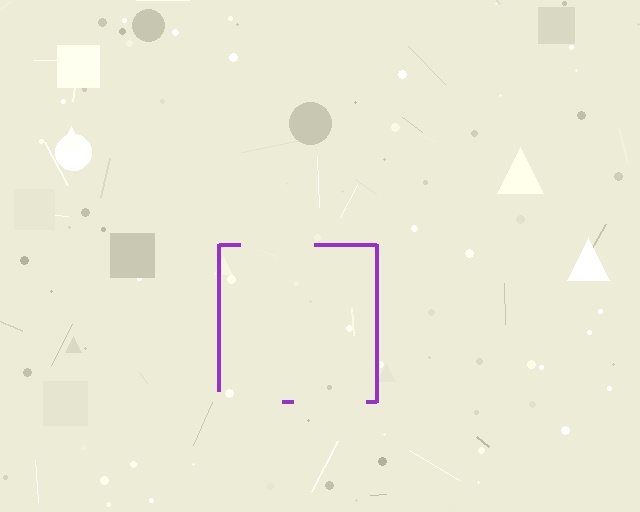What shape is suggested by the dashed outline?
The dashed outline suggests a square.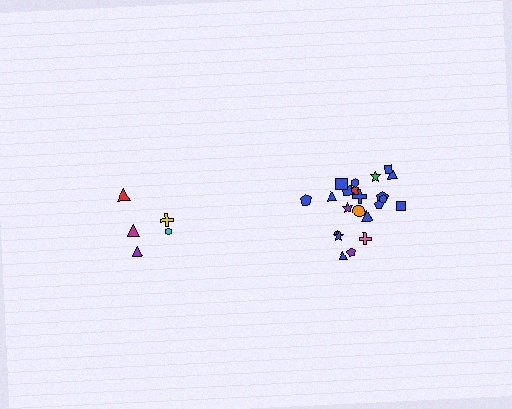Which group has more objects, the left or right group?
The right group.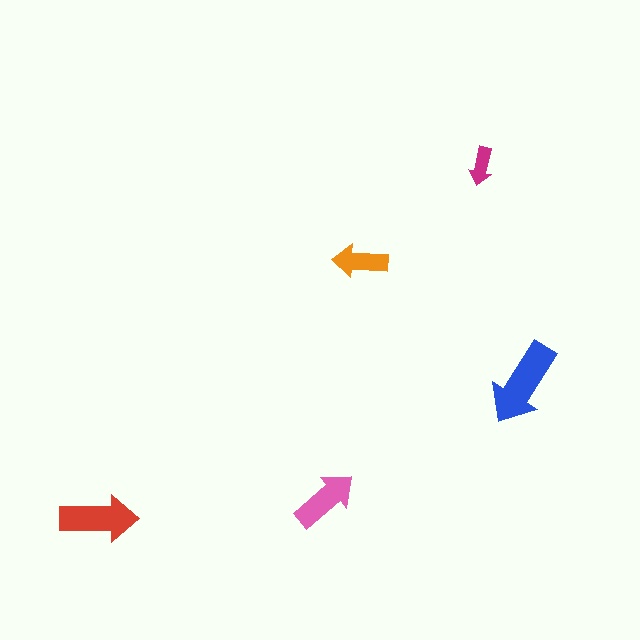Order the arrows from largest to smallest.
the blue one, the red one, the pink one, the orange one, the magenta one.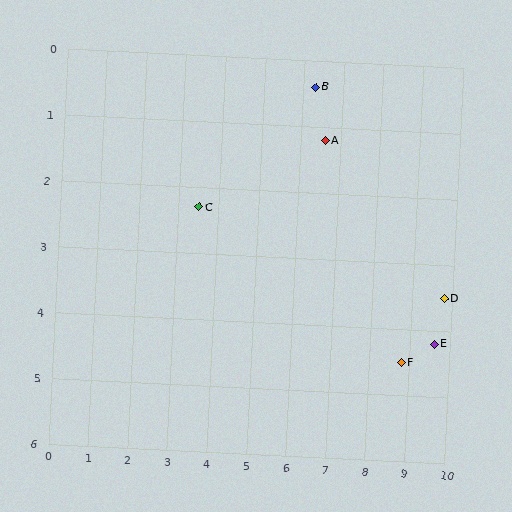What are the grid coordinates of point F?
Point F is at approximately (8.8, 4.5).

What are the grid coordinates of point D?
Point D is at approximately (9.8, 3.5).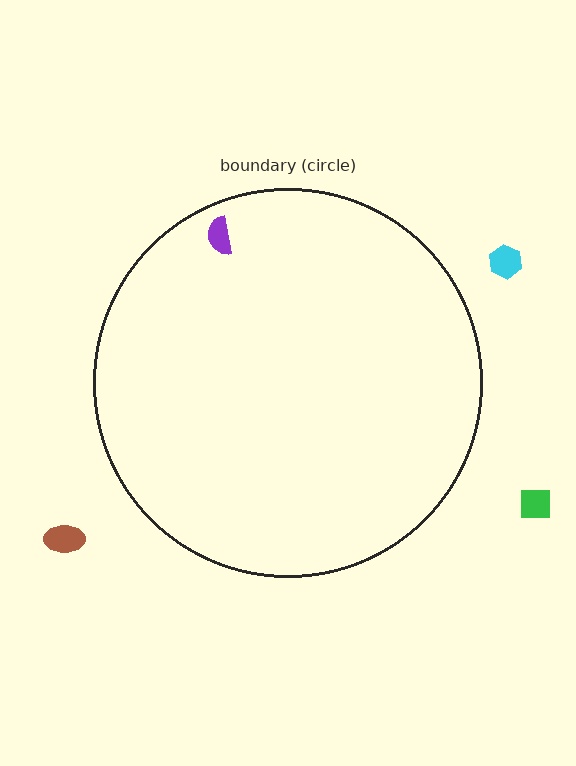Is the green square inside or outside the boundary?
Outside.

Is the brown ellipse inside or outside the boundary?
Outside.